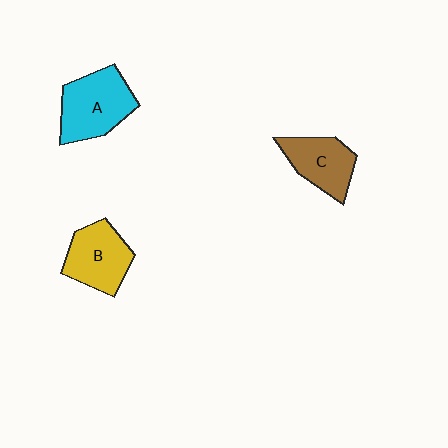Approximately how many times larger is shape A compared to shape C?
Approximately 1.3 times.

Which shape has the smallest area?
Shape C (brown).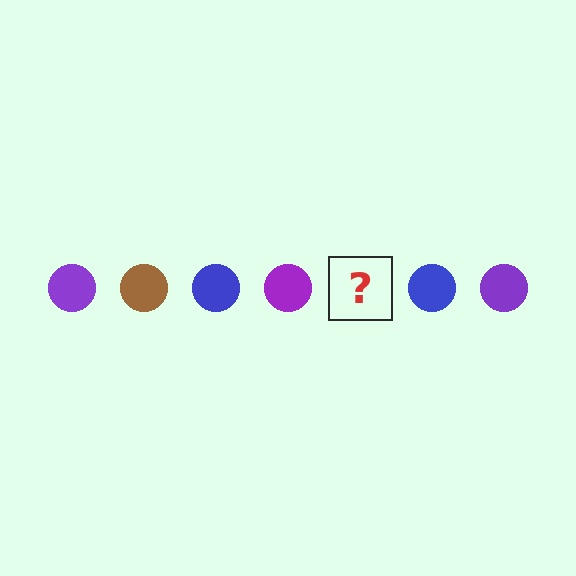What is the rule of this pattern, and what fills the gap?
The rule is that the pattern cycles through purple, brown, blue circles. The gap should be filled with a brown circle.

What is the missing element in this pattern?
The missing element is a brown circle.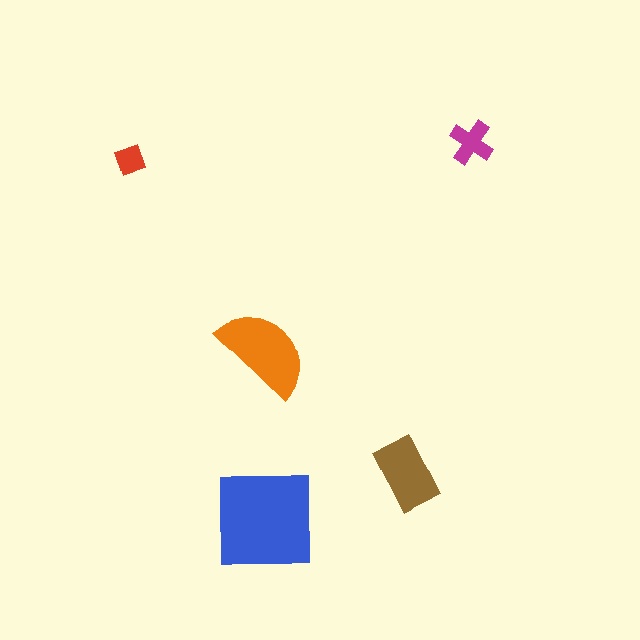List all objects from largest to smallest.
The blue square, the orange semicircle, the brown rectangle, the magenta cross, the red diamond.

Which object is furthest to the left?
The red diamond is leftmost.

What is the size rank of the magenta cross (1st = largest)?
4th.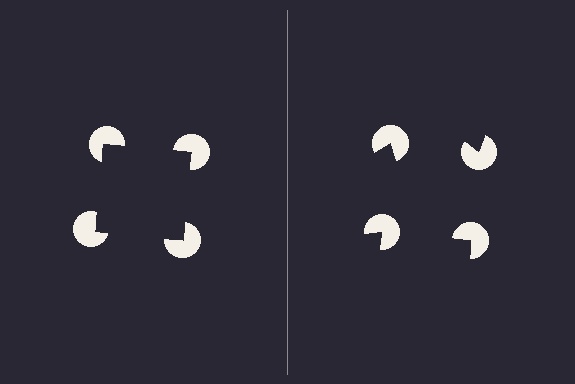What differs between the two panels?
The pac-man discs are positioned identically on both sides; only the wedge orientations differ. On the left they align to a square; on the right they are misaligned.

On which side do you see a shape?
An illusory square appears on the left side. On the right side the wedge cuts are rotated, so no coherent shape forms.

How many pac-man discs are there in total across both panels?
8 — 4 on each side.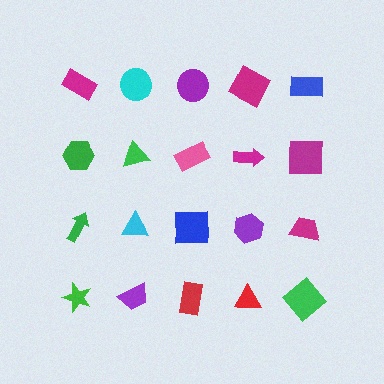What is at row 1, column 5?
A blue rectangle.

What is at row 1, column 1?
A magenta rectangle.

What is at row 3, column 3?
A blue square.